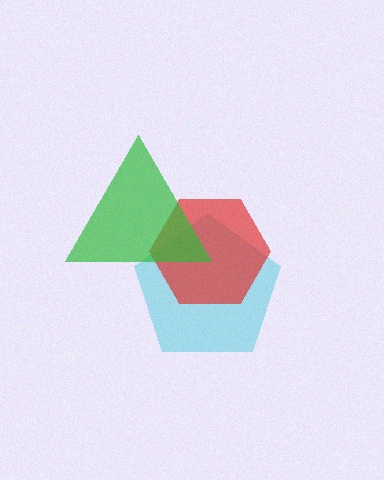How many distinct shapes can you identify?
There are 3 distinct shapes: a cyan pentagon, a red hexagon, a green triangle.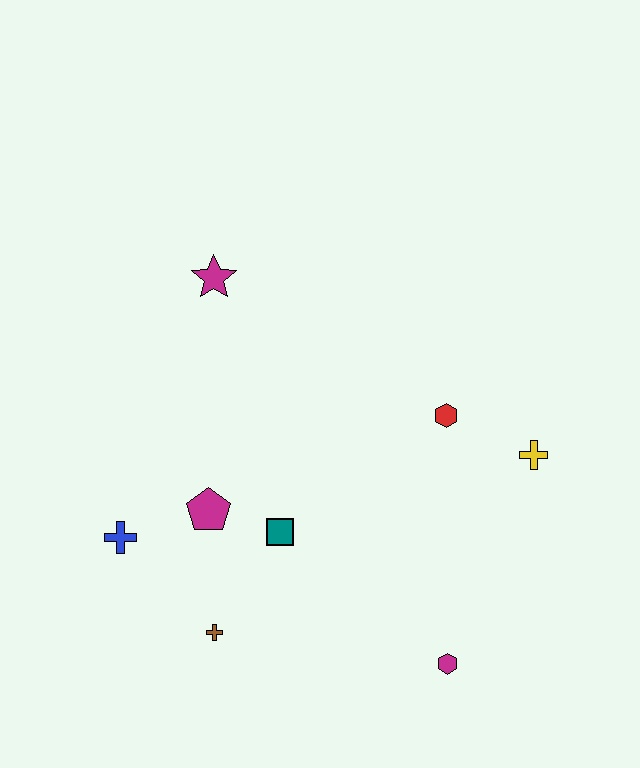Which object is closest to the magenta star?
The magenta pentagon is closest to the magenta star.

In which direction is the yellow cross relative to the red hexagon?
The yellow cross is to the right of the red hexagon.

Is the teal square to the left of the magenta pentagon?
No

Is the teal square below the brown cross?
No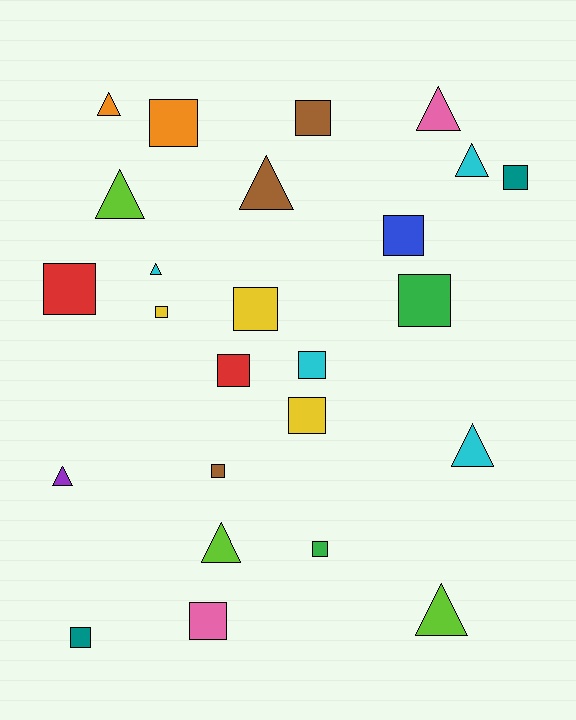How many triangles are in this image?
There are 10 triangles.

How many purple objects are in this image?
There is 1 purple object.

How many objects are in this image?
There are 25 objects.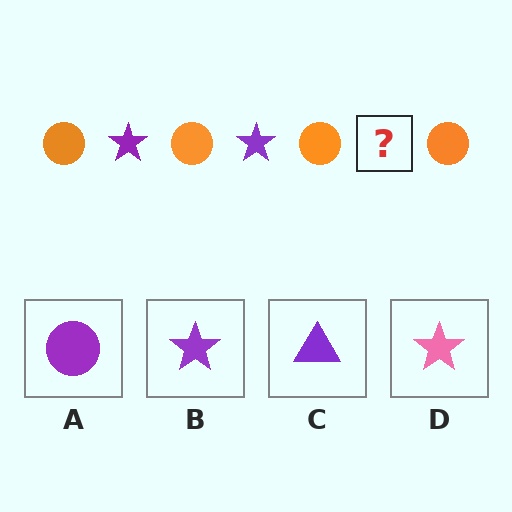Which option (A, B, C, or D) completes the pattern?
B.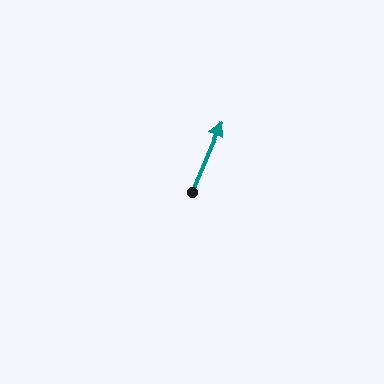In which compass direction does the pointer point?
Northeast.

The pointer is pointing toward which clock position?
Roughly 1 o'clock.